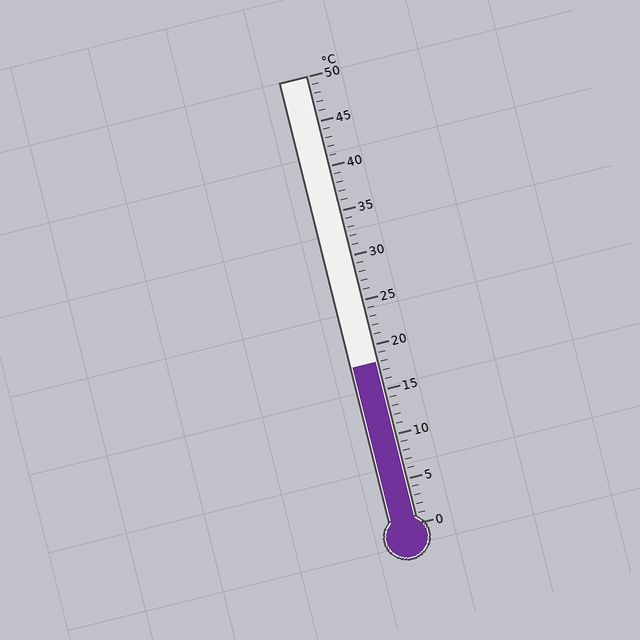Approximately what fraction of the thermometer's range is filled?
The thermometer is filled to approximately 35% of its range.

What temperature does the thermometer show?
The thermometer shows approximately 18°C.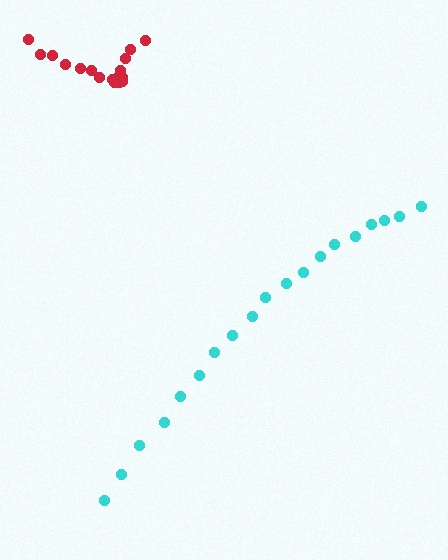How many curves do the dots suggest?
There are 2 distinct paths.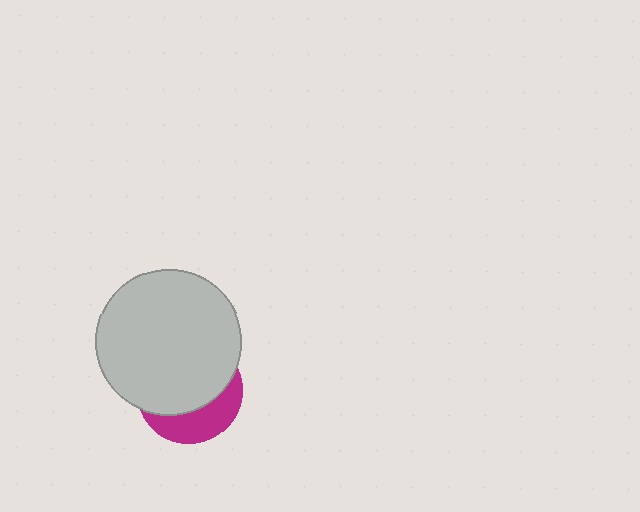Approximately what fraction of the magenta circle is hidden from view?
Roughly 67% of the magenta circle is hidden behind the light gray circle.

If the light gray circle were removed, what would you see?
You would see the complete magenta circle.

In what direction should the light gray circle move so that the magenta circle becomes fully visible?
The light gray circle should move up. That is the shortest direction to clear the overlap and leave the magenta circle fully visible.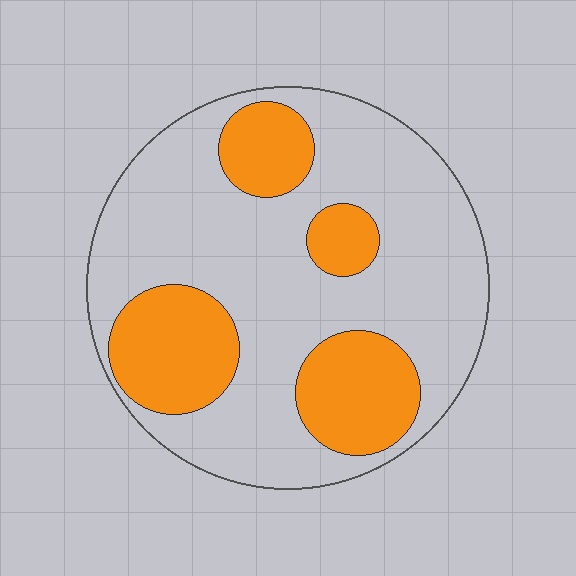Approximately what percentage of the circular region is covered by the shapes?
Approximately 30%.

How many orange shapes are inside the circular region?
4.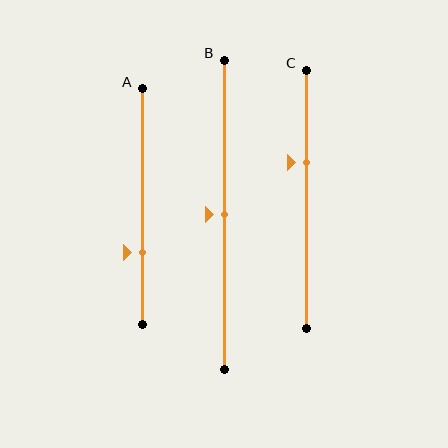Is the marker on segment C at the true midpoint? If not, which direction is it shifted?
No, the marker on segment C is shifted upward by about 14% of the segment length.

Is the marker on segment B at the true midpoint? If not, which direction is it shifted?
Yes, the marker on segment B is at the true midpoint.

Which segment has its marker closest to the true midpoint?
Segment B has its marker closest to the true midpoint.